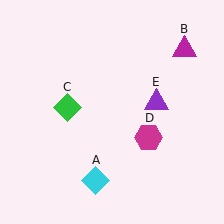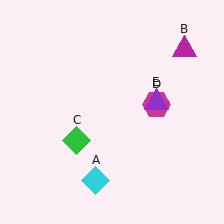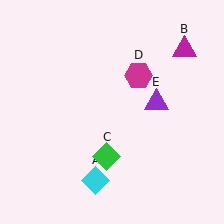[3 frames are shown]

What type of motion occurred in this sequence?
The green diamond (object C), magenta hexagon (object D) rotated counterclockwise around the center of the scene.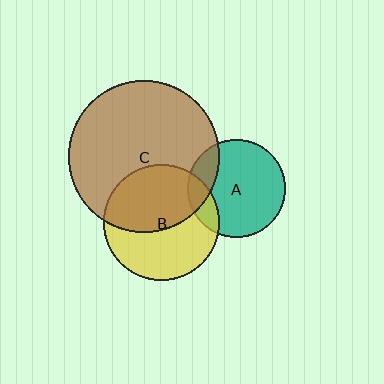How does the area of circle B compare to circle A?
Approximately 1.4 times.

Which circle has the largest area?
Circle C (brown).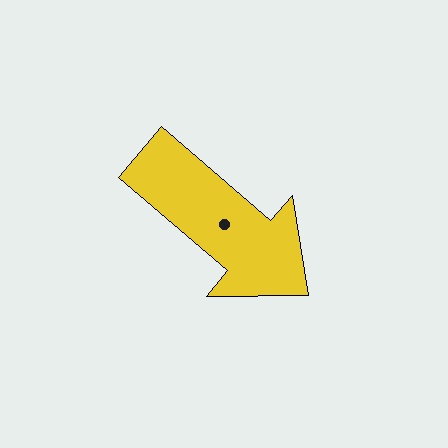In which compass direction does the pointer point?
Southeast.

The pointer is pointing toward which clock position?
Roughly 4 o'clock.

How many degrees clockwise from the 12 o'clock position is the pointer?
Approximately 130 degrees.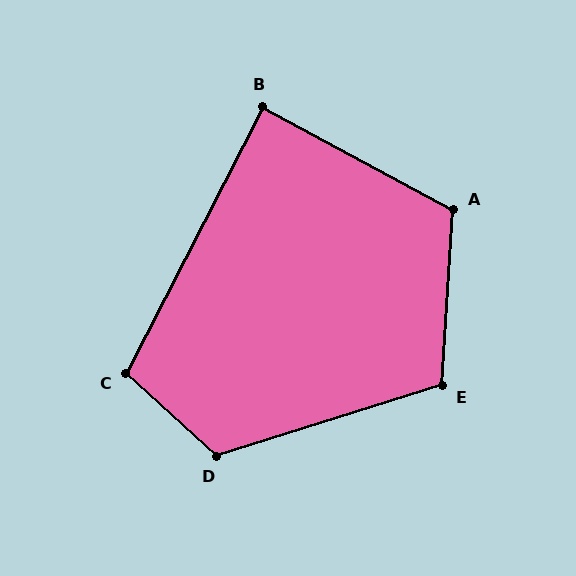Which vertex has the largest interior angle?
D, at approximately 120 degrees.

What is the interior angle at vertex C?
Approximately 106 degrees (obtuse).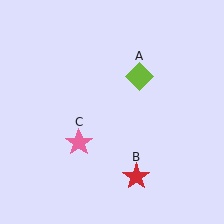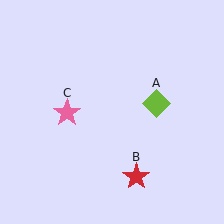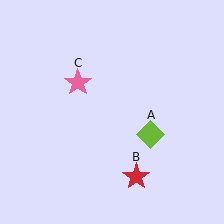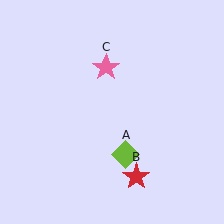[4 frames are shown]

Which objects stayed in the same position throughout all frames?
Red star (object B) remained stationary.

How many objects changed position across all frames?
2 objects changed position: lime diamond (object A), pink star (object C).